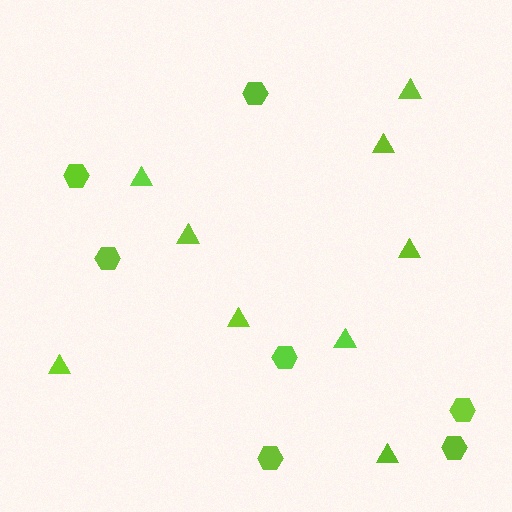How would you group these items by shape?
There are 2 groups: one group of triangles (9) and one group of hexagons (7).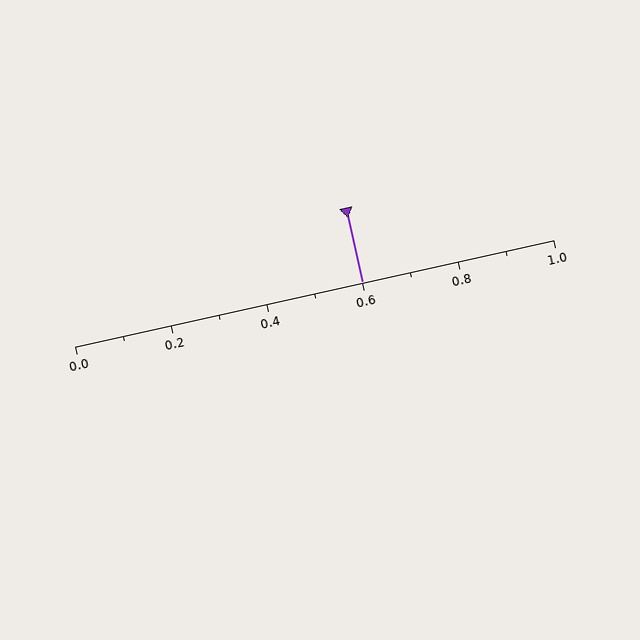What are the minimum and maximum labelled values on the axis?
The axis runs from 0.0 to 1.0.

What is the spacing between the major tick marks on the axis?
The major ticks are spaced 0.2 apart.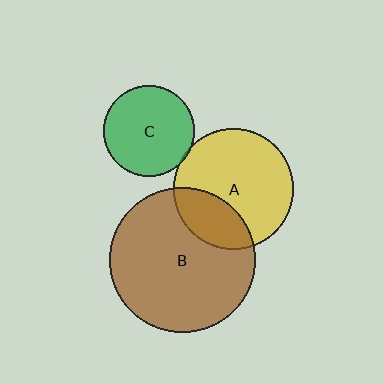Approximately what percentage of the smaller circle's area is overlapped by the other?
Approximately 5%.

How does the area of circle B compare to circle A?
Approximately 1.5 times.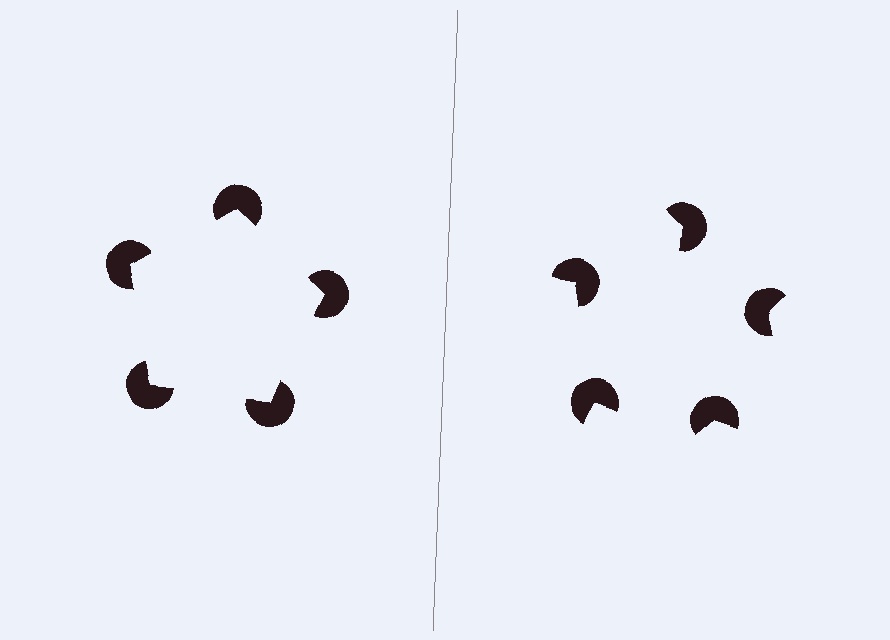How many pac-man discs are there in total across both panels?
10 — 5 on each side.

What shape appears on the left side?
An illusory pentagon.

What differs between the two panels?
The pac-man discs are positioned identically on both sides; only the wedge orientations differ. On the left they align to a pentagon; on the right they are misaligned.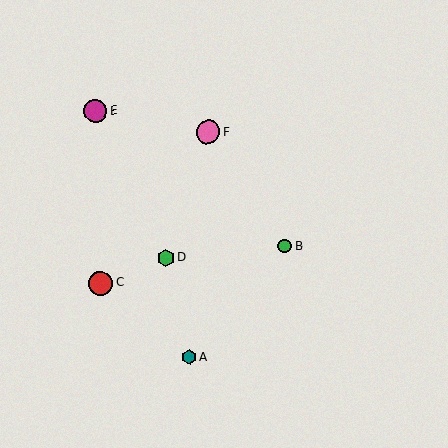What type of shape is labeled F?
Shape F is a pink circle.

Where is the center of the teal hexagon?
The center of the teal hexagon is at (189, 357).